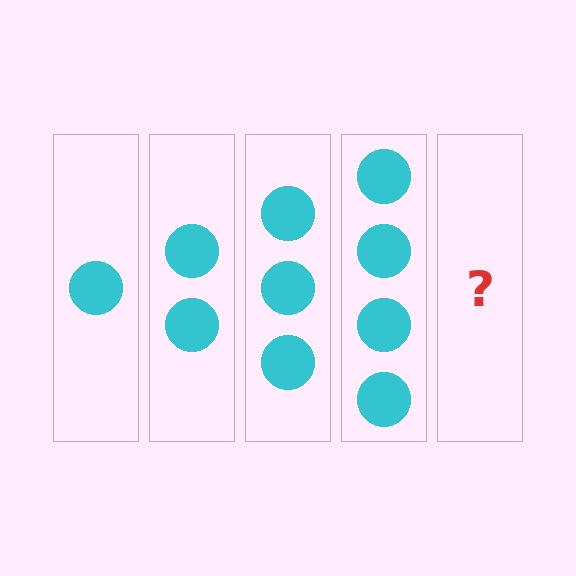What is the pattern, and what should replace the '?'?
The pattern is that each step adds one more circle. The '?' should be 5 circles.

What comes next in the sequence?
The next element should be 5 circles.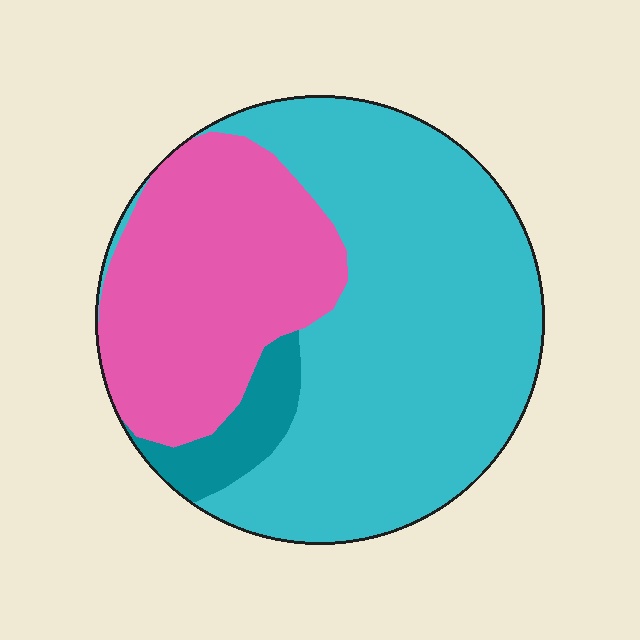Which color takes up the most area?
Cyan, at roughly 60%.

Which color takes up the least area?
Teal, at roughly 5%.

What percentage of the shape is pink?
Pink covers roughly 35% of the shape.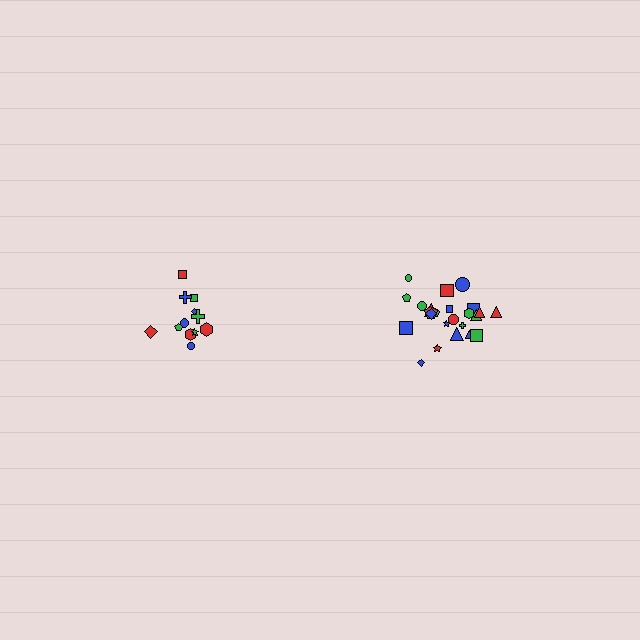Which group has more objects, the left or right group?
The right group.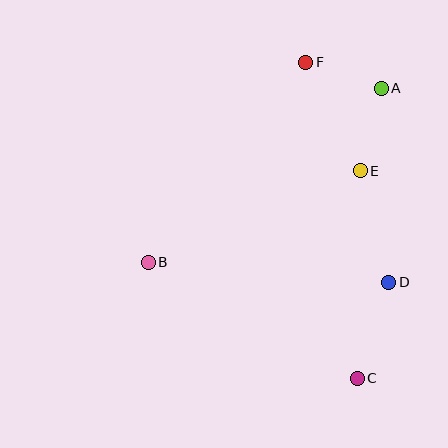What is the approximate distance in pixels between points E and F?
The distance between E and F is approximately 121 pixels.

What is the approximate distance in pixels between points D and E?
The distance between D and E is approximately 115 pixels.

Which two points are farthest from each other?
Points C and F are farthest from each other.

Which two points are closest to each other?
Points A and F are closest to each other.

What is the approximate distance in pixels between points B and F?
The distance between B and F is approximately 254 pixels.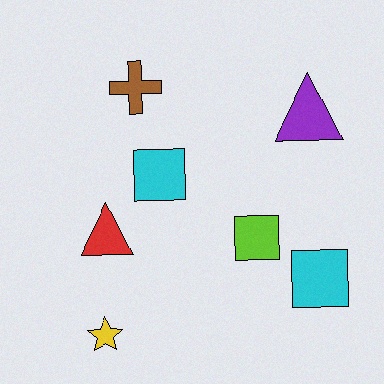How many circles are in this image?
There are no circles.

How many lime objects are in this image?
There is 1 lime object.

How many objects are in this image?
There are 7 objects.